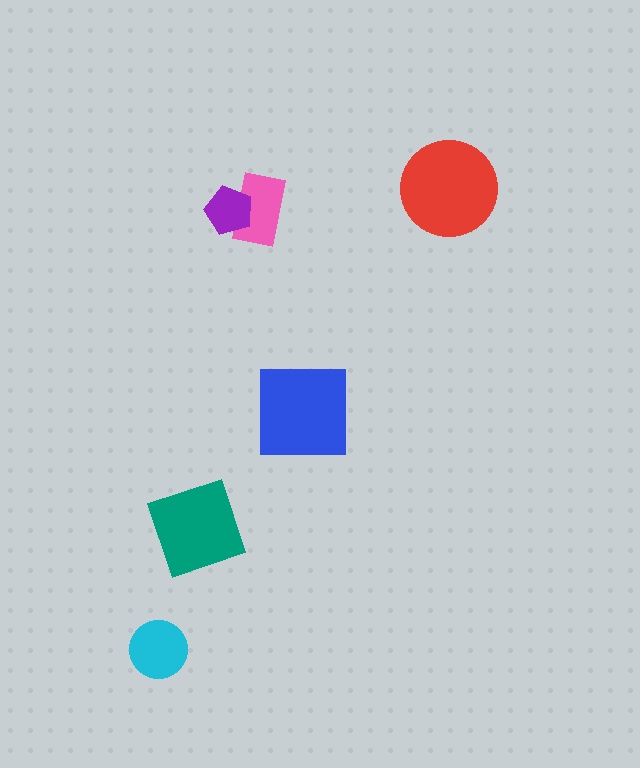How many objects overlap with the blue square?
0 objects overlap with the blue square.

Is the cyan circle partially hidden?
No, no other shape covers it.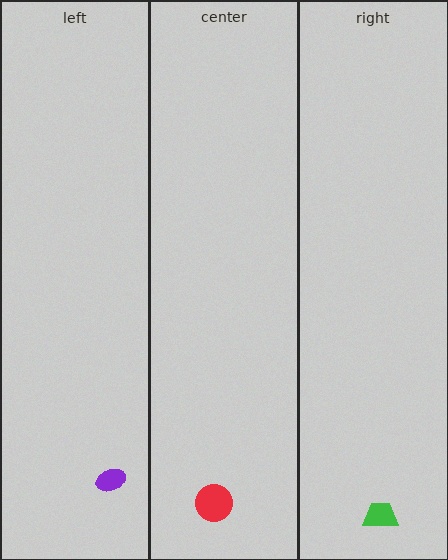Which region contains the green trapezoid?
The right region.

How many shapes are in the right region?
1.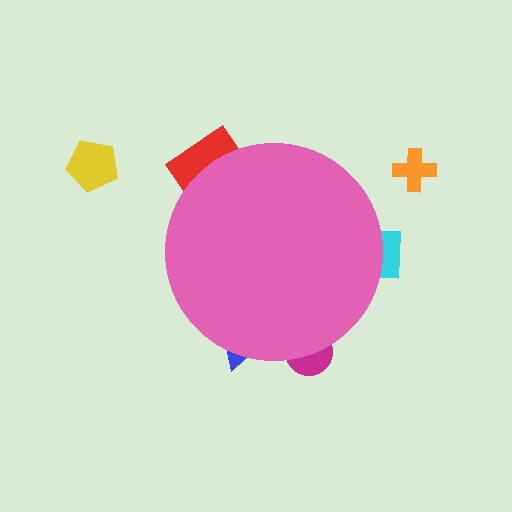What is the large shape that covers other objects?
A pink circle.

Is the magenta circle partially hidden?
Yes, the magenta circle is partially hidden behind the pink circle.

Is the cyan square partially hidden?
Yes, the cyan square is partially hidden behind the pink circle.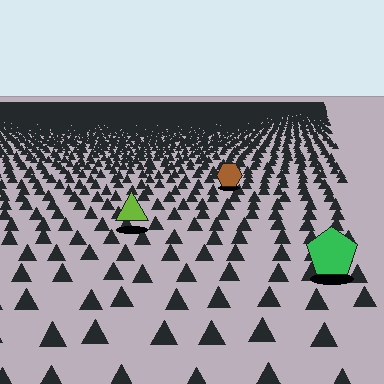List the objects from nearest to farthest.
From nearest to farthest: the green pentagon, the lime triangle, the brown hexagon.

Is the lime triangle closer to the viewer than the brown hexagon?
Yes. The lime triangle is closer — you can tell from the texture gradient: the ground texture is coarser near it.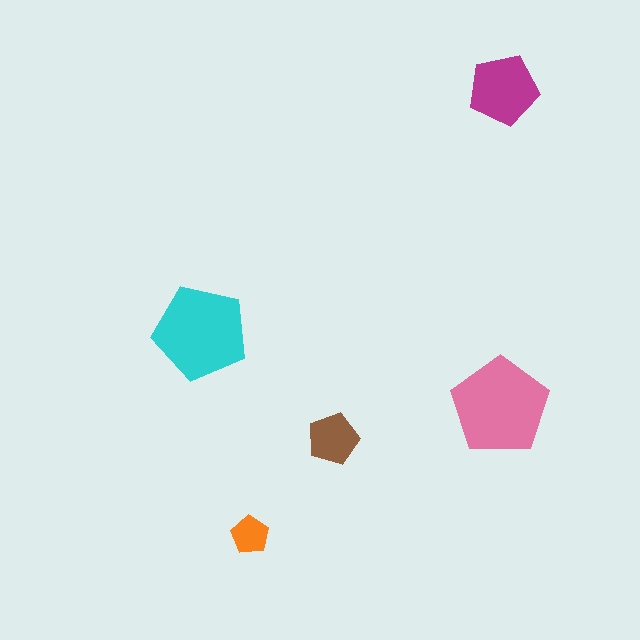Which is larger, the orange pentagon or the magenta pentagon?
The magenta one.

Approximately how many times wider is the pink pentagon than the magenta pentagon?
About 1.5 times wider.